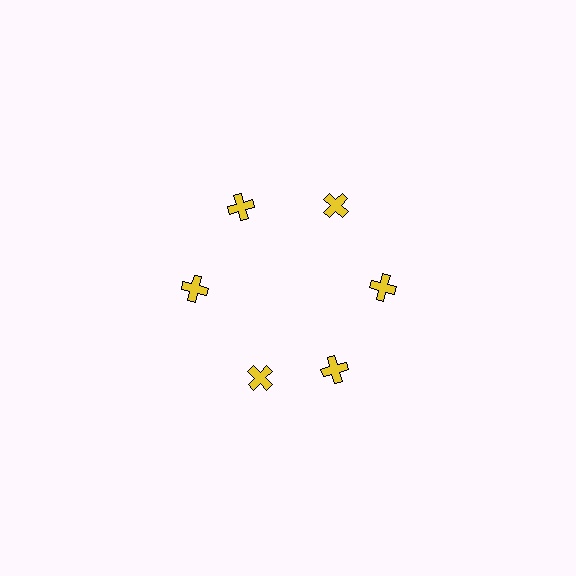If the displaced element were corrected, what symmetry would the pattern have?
It would have 6-fold rotational symmetry — the pattern would map onto itself every 60 degrees.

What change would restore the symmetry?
The symmetry would be restored by rotating it back into even spacing with its neighbors so that all 6 crosses sit at equal angles and equal distance from the center.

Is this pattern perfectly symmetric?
No. The 6 yellow crosses are arranged in a ring, but one element near the 7 o'clock position is rotated out of alignment along the ring, breaking the 6-fold rotational symmetry.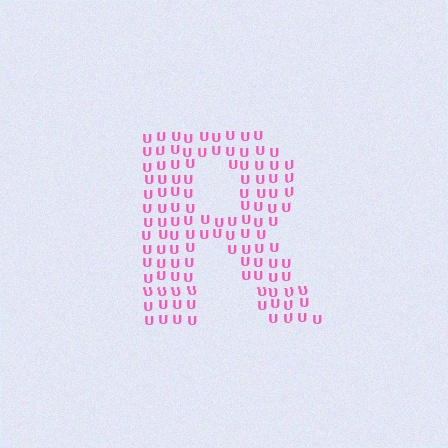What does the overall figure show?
The overall figure shows the letter R.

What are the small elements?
The small elements are letter U's.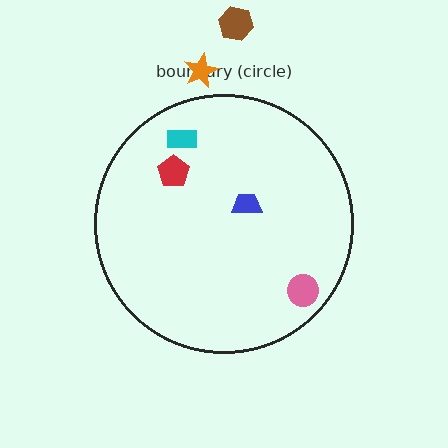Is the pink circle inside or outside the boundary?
Inside.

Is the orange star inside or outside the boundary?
Outside.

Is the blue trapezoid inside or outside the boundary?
Inside.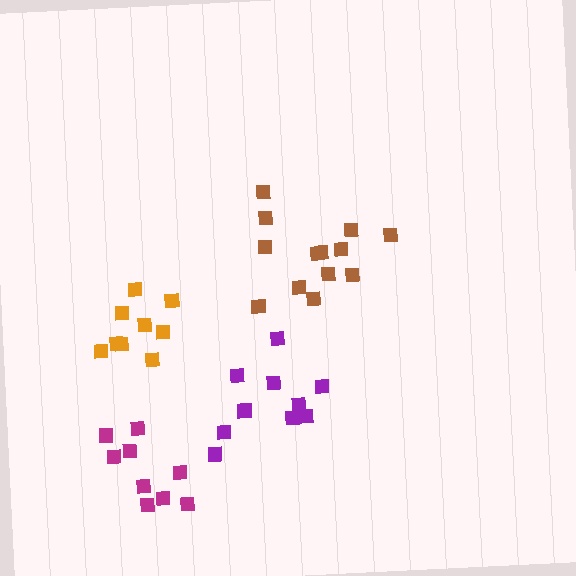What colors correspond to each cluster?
The clusters are colored: orange, brown, purple, magenta.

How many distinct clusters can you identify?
There are 4 distinct clusters.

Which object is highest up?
The brown cluster is topmost.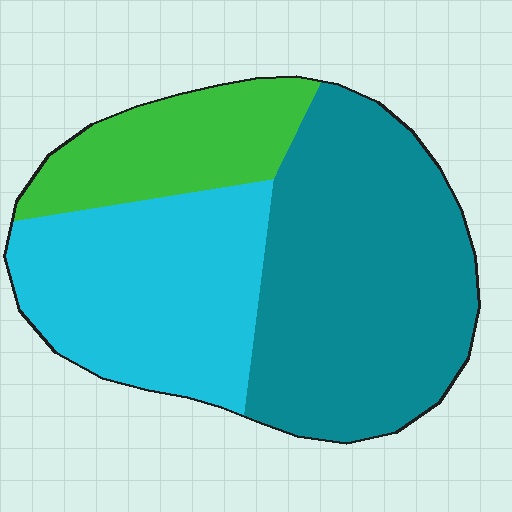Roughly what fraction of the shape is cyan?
Cyan takes up about one third (1/3) of the shape.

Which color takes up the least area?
Green, at roughly 20%.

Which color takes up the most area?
Teal, at roughly 45%.